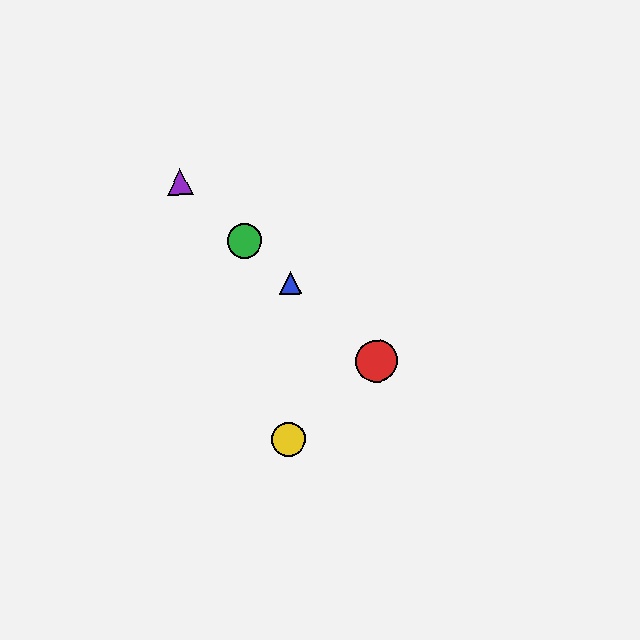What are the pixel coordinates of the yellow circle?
The yellow circle is at (289, 439).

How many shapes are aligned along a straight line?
4 shapes (the red circle, the blue triangle, the green circle, the purple triangle) are aligned along a straight line.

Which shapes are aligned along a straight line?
The red circle, the blue triangle, the green circle, the purple triangle are aligned along a straight line.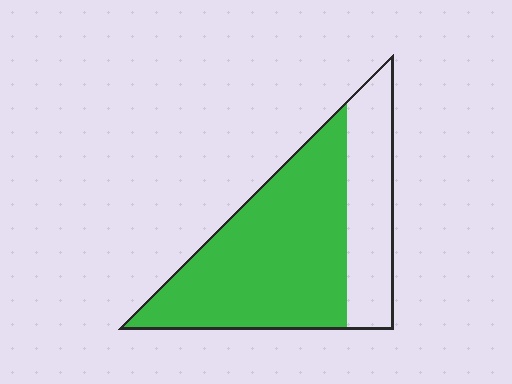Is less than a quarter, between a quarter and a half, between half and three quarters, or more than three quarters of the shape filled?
Between half and three quarters.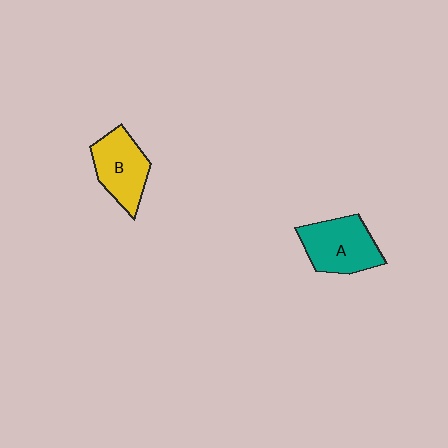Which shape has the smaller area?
Shape B (yellow).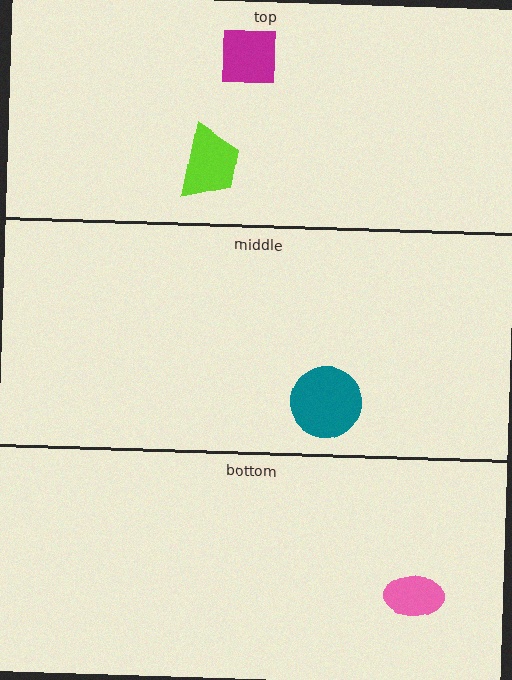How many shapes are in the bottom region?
1.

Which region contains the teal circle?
The middle region.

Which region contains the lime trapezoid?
The top region.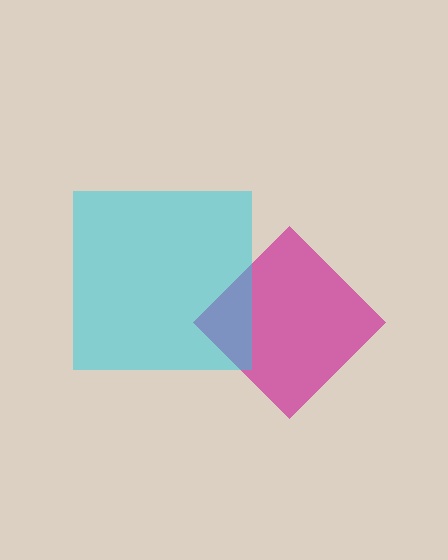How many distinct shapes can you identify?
There are 2 distinct shapes: a magenta diamond, a cyan square.